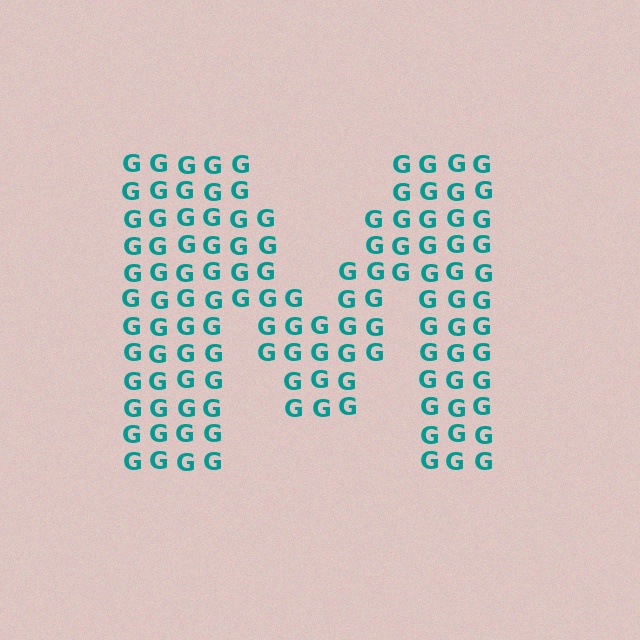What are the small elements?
The small elements are letter G's.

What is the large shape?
The large shape is the letter M.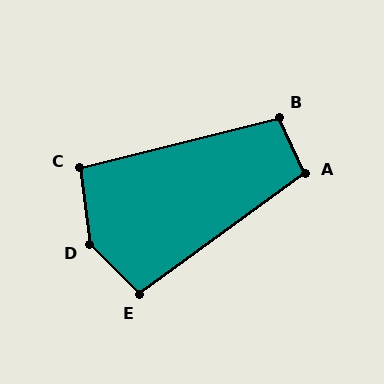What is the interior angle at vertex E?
Approximately 99 degrees (obtuse).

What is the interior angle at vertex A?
Approximately 101 degrees (obtuse).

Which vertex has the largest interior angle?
D, at approximately 142 degrees.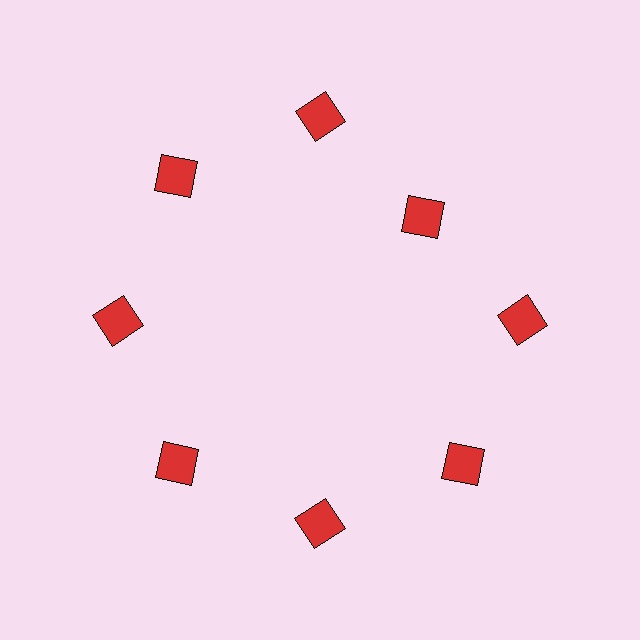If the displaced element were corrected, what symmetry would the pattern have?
It would have 8-fold rotational symmetry — the pattern would map onto itself every 45 degrees.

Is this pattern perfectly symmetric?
No. The 8 red squares are arranged in a ring, but one element near the 2 o'clock position is pulled inward toward the center, breaking the 8-fold rotational symmetry.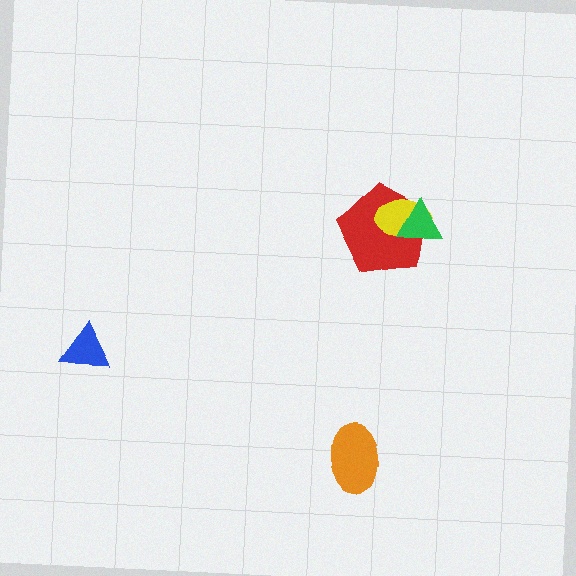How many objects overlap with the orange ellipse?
0 objects overlap with the orange ellipse.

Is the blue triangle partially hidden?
No, no other shape covers it.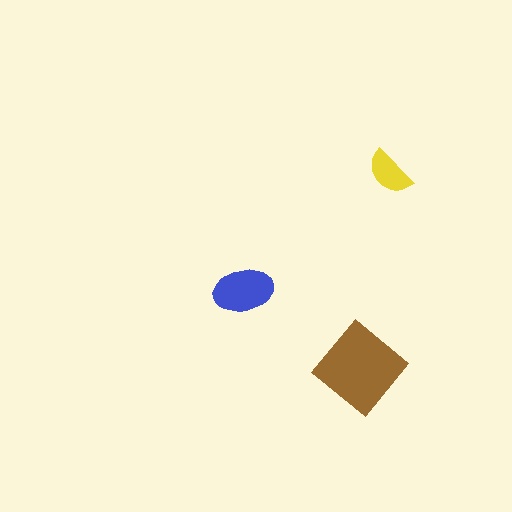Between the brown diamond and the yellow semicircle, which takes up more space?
The brown diamond.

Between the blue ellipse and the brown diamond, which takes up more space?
The brown diamond.